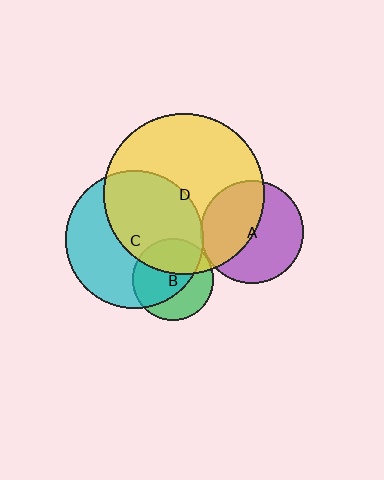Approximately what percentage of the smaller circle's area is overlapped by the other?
Approximately 45%.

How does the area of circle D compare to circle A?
Approximately 2.4 times.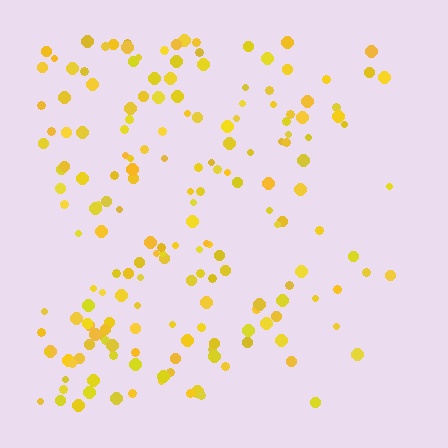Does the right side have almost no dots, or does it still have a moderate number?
Still a moderate number, just noticeably fewer than the left.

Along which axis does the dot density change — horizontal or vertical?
Horizontal.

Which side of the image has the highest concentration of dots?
The left.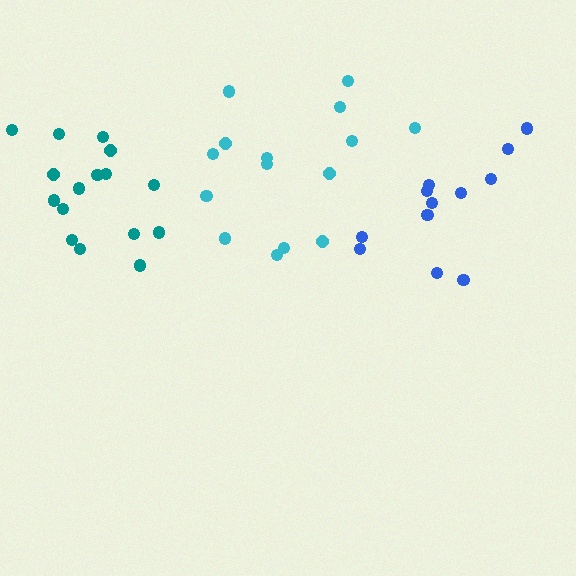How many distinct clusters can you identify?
There are 3 distinct clusters.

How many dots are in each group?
Group 1: 15 dots, Group 2: 12 dots, Group 3: 16 dots (43 total).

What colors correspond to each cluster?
The clusters are colored: cyan, blue, teal.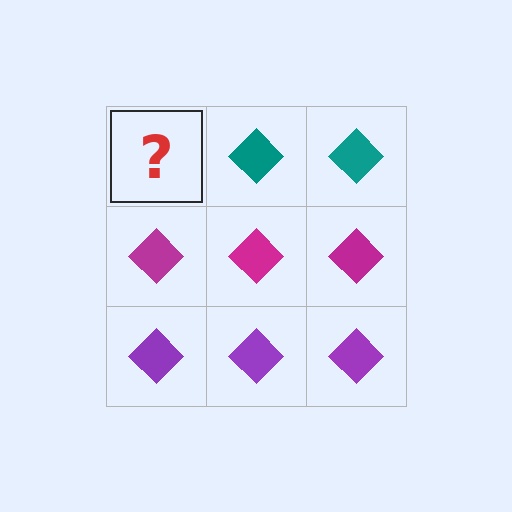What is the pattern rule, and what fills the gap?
The rule is that each row has a consistent color. The gap should be filled with a teal diamond.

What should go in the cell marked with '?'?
The missing cell should contain a teal diamond.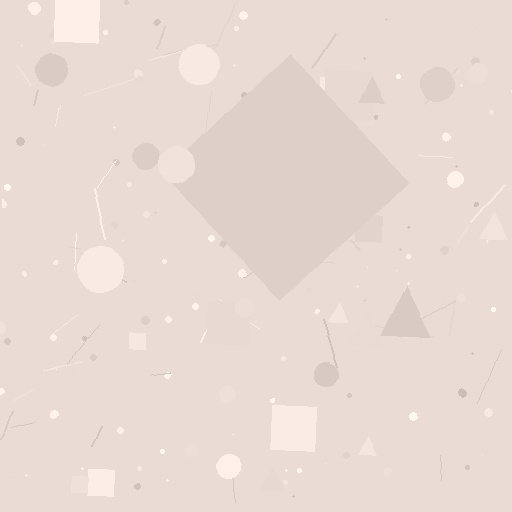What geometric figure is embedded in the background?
A diamond is embedded in the background.